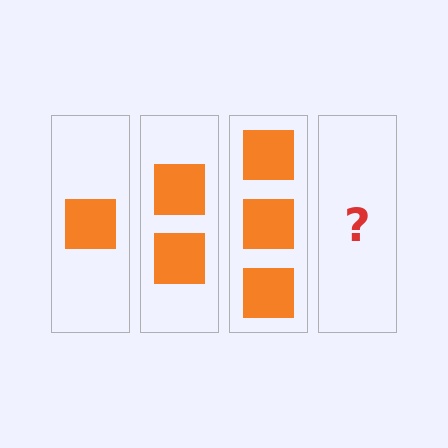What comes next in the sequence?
The next element should be 4 squares.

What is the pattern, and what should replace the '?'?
The pattern is that each step adds one more square. The '?' should be 4 squares.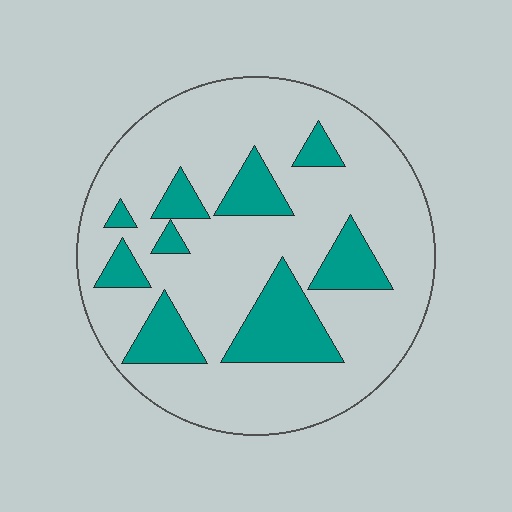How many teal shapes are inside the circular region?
9.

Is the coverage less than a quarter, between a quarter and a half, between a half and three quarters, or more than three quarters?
Less than a quarter.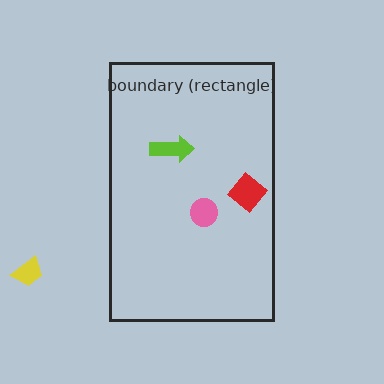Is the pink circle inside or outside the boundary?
Inside.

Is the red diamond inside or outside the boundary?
Inside.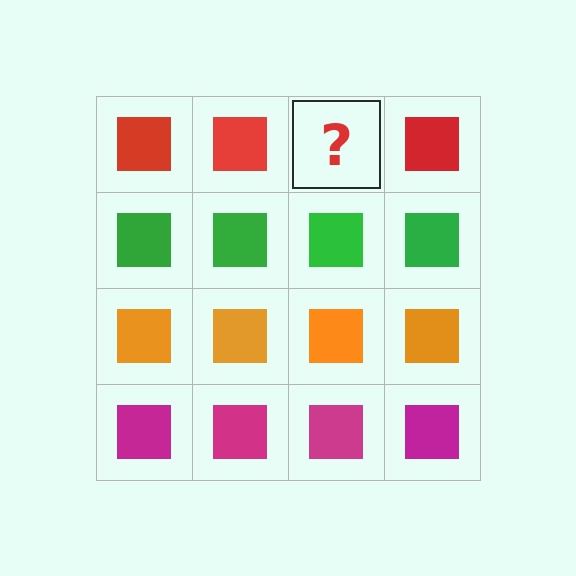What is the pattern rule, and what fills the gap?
The rule is that each row has a consistent color. The gap should be filled with a red square.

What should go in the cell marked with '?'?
The missing cell should contain a red square.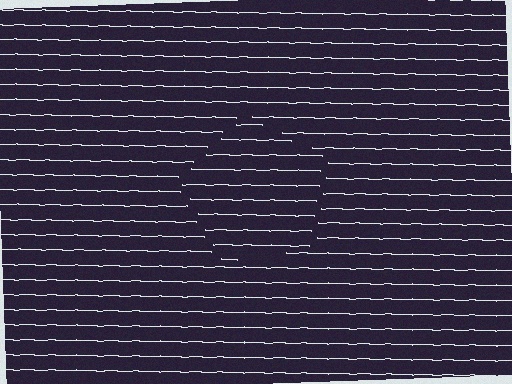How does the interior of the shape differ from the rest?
The interior of the shape contains the same grating, shifted by half a period — the contour is defined by the phase discontinuity where line-ends from the inner and outer gratings abut.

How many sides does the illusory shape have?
5 sides — the line-ends trace a pentagon.